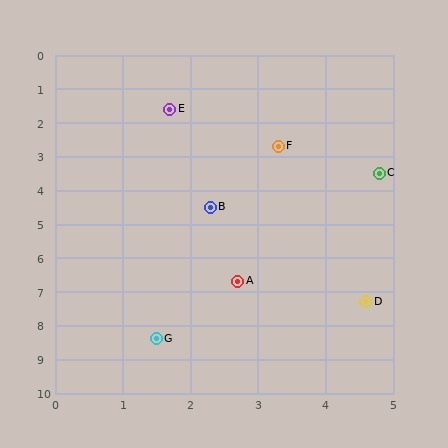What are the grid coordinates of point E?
Point E is at approximately (1.7, 1.6).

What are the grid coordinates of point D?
Point D is at approximately (4.6, 7.3).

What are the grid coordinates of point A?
Point A is at approximately (2.7, 6.7).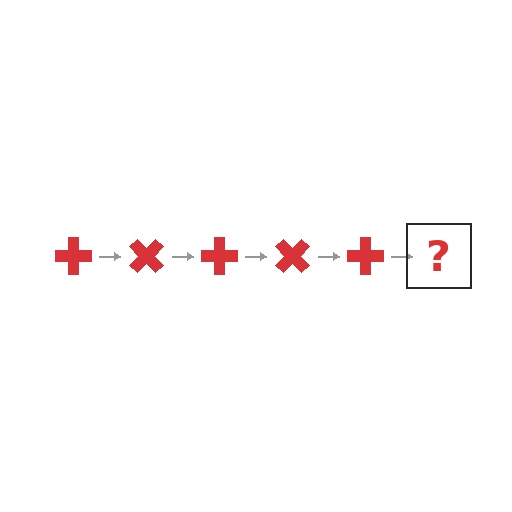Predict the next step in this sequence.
The next step is a red cross rotated 225 degrees.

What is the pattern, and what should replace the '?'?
The pattern is that the cross rotates 45 degrees each step. The '?' should be a red cross rotated 225 degrees.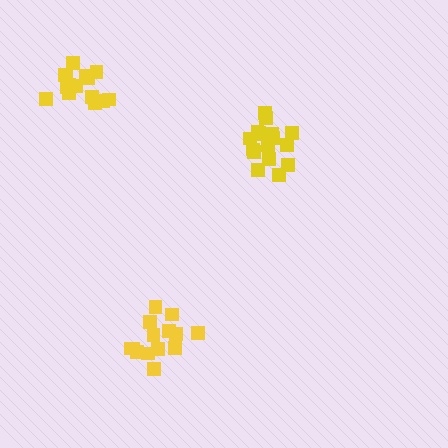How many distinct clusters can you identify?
There are 3 distinct clusters.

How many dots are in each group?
Group 1: 17 dots, Group 2: 18 dots, Group 3: 14 dots (49 total).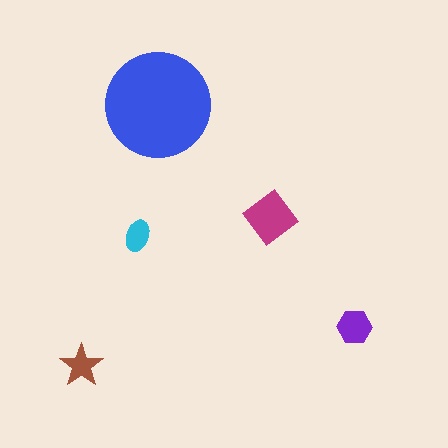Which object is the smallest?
The cyan ellipse.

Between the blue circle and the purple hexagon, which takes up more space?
The blue circle.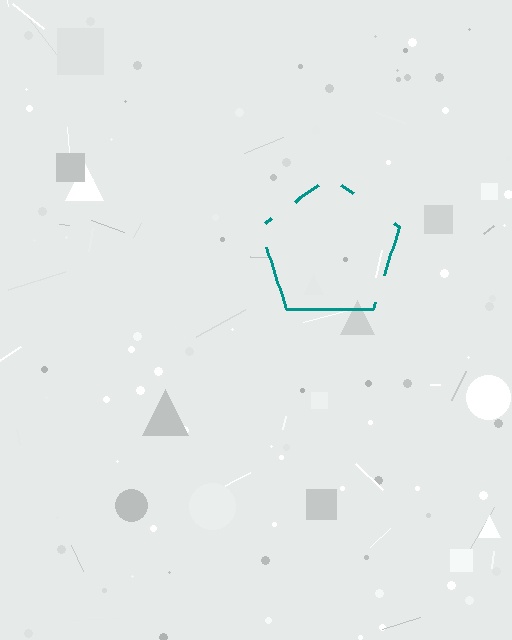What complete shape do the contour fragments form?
The contour fragments form a pentagon.